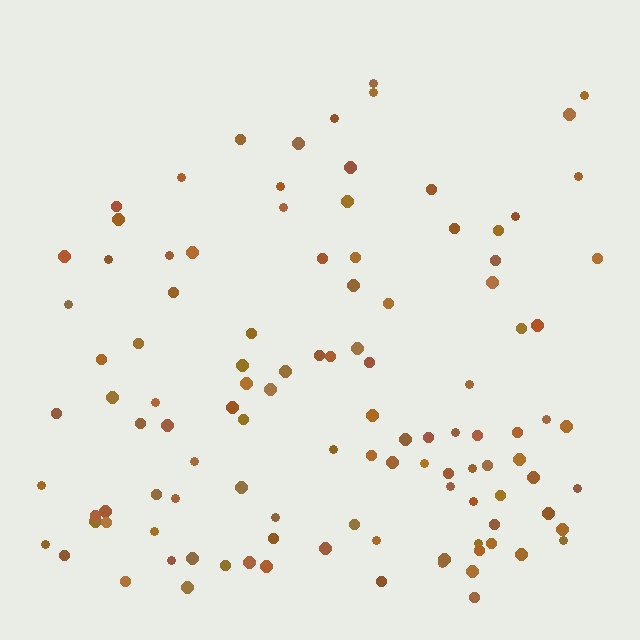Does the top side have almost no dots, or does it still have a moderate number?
Still a moderate number, just noticeably fewer than the bottom.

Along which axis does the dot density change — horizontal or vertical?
Vertical.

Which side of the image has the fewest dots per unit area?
The top.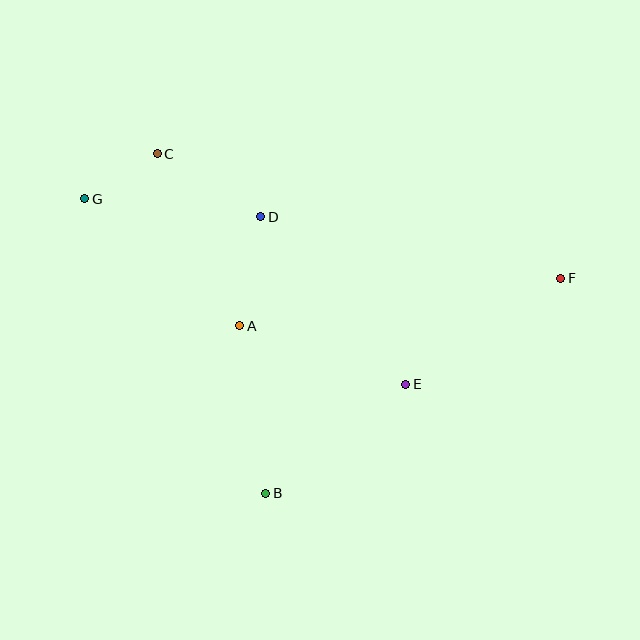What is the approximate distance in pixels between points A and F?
The distance between A and F is approximately 325 pixels.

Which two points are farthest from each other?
Points F and G are farthest from each other.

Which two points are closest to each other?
Points C and G are closest to each other.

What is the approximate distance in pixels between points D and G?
The distance between D and G is approximately 177 pixels.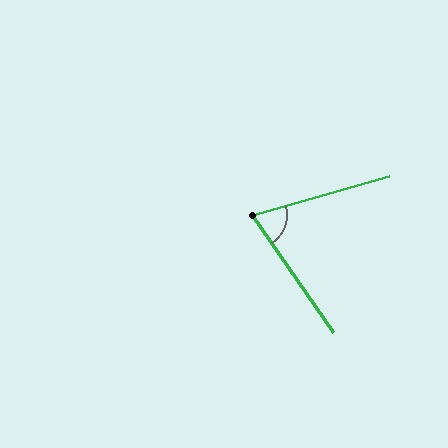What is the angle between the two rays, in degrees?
Approximately 71 degrees.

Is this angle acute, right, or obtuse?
It is acute.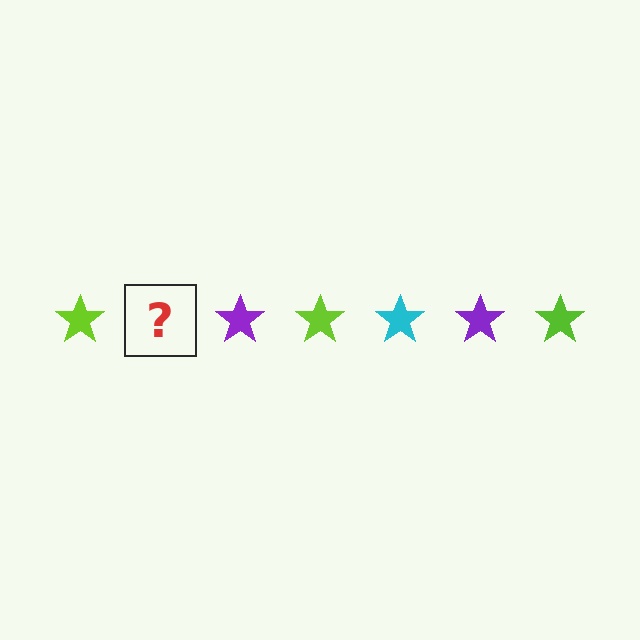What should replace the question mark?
The question mark should be replaced with a cyan star.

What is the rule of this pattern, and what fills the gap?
The rule is that the pattern cycles through lime, cyan, purple stars. The gap should be filled with a cyan star.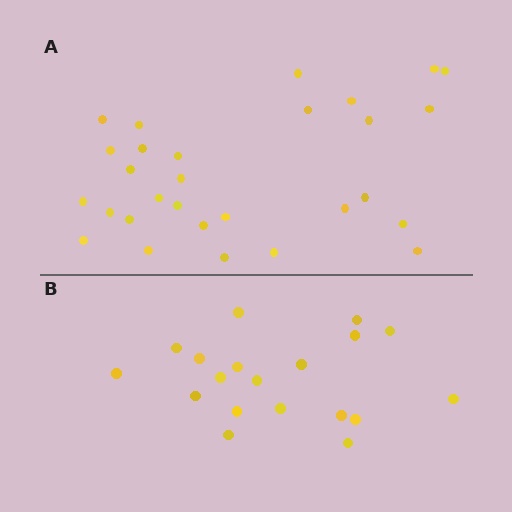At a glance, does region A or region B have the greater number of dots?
Region A (the top region) has more dots.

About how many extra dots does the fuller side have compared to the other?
Region A has roughly 10 or so more dots than region B.